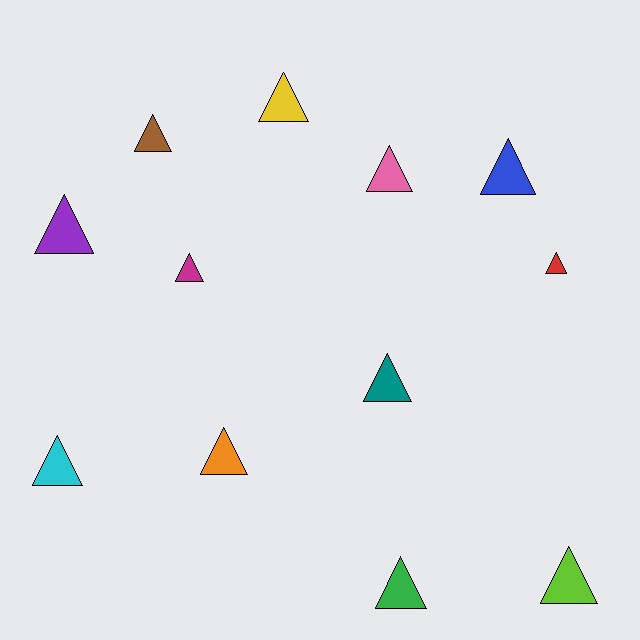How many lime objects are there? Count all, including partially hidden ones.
There is 1 lime object.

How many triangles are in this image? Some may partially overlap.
There are 12 triangles.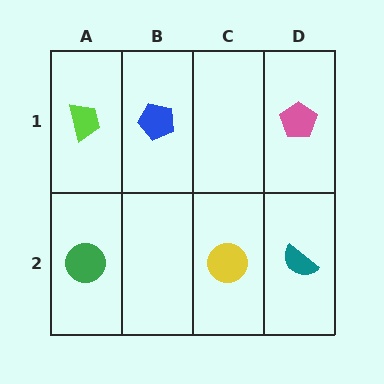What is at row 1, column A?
A lime trapezoid.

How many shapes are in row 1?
3 shapes.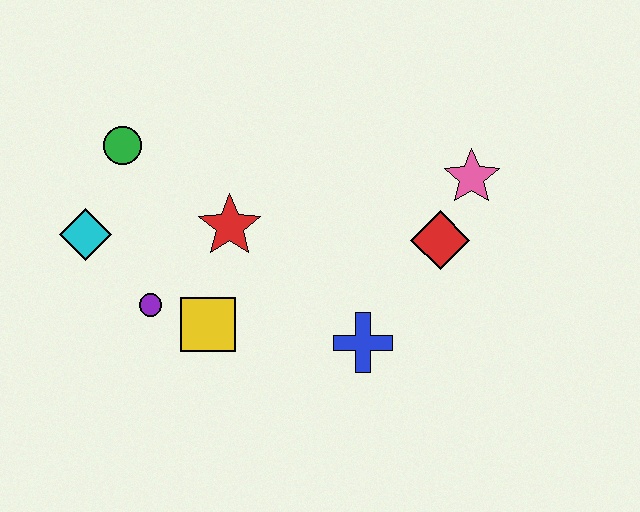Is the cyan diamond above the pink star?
No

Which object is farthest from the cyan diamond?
The pink star is farthest from the cyan diamond.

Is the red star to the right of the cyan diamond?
Yes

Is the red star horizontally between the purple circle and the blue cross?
Yes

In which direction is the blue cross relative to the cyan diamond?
The blue cross is to the right of the cyan diamond.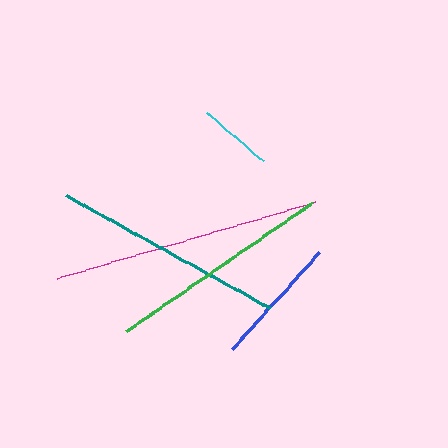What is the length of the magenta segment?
The magenta segment is approximately 270 pixels long.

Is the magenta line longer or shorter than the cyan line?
The magenta line is longer than the cyan line.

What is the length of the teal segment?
The teal segment is approximately 234 pixels long.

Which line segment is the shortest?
The cyan line is the shortest at approximately 75 pixels.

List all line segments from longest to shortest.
From longest to shortest: magenta, teal, green, blue, cyan.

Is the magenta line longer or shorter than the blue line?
The magenta line is longer than the blue line.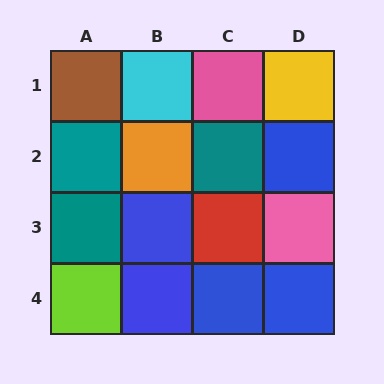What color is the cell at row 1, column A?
Brown.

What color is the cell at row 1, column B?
Cyan.